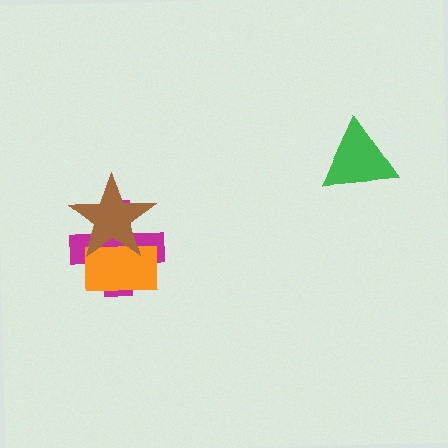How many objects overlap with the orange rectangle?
2 objects overlap with the orange rectangle.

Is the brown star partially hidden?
No, no other shape covers it.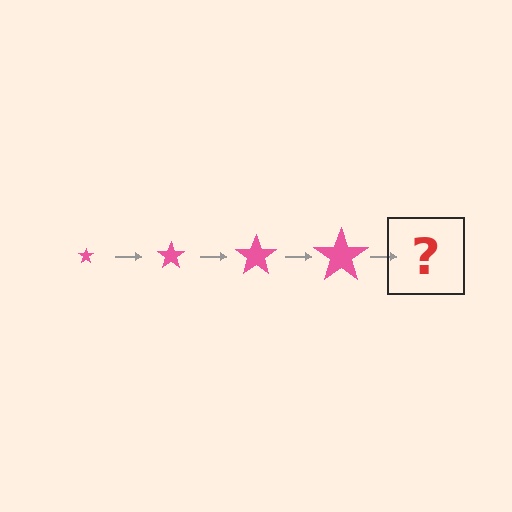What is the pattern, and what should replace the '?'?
The pattern is that the star gets progressively larger each step. The '?' should be a pink star, larger than the previous one.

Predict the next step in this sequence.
The next step is a pink star, larger than the previous one.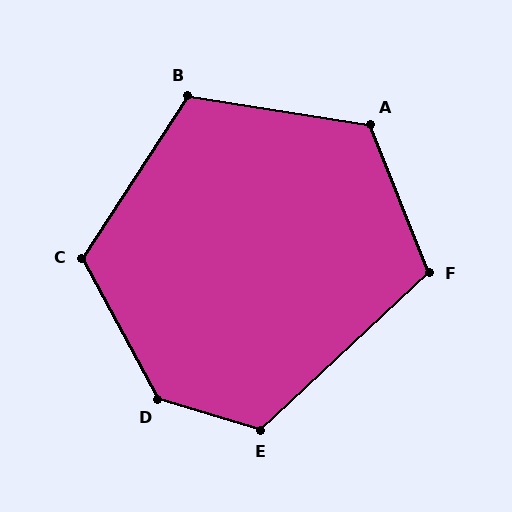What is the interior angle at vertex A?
Approximately 121 degrees (obtuse).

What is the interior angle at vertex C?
Approximately 119 degrees (obtuse).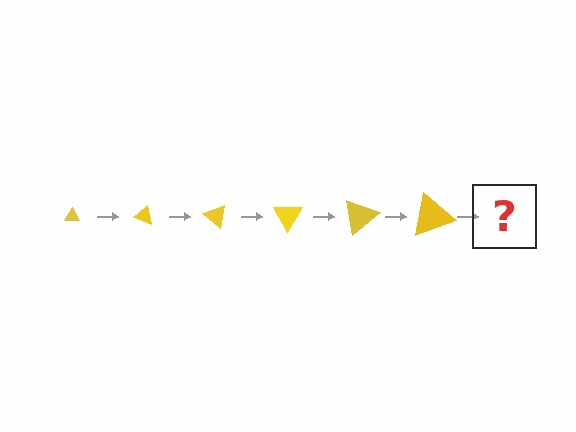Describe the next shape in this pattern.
It should be a triangle, larger than the previous one and rotated 120 degrees from the start.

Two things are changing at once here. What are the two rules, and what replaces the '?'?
The two rules are that the triangle grows larger each step and it rotates 20 degrees each step. The '?' should be a triangle, larger than the previous one and rotated 120 degrees from the start.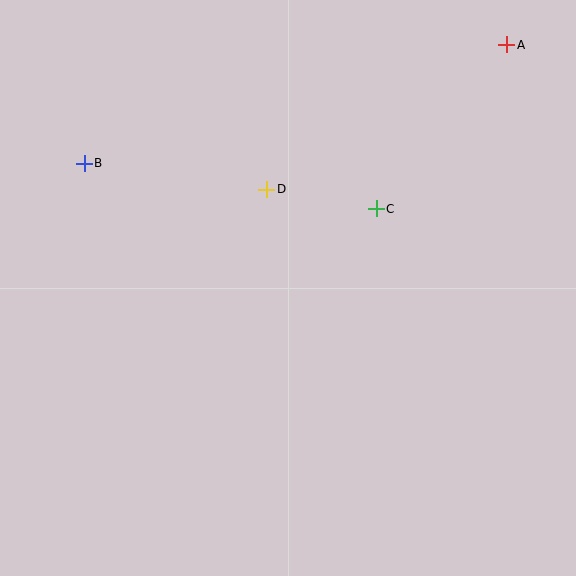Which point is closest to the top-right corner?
Point A is closest to the top-right corner.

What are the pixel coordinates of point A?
Point A is at (507, 45).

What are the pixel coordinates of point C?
Point C is at (376, 209).